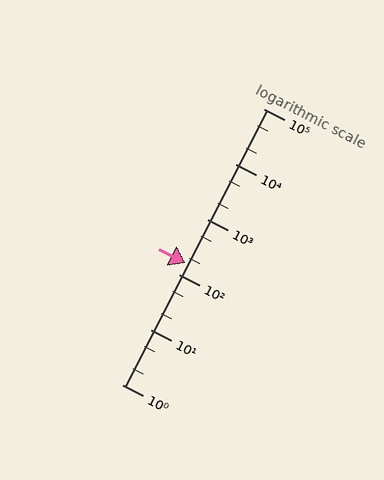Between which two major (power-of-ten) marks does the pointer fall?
The pointer is between 100 and 1000.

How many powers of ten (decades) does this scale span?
The scale spans 5 decades, from 1 to 100000.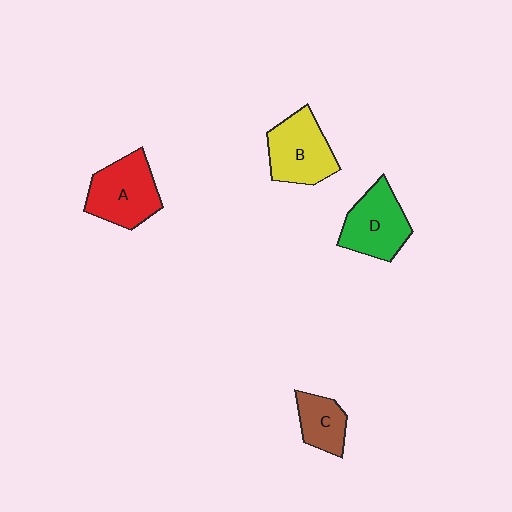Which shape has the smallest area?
Shape C (brown).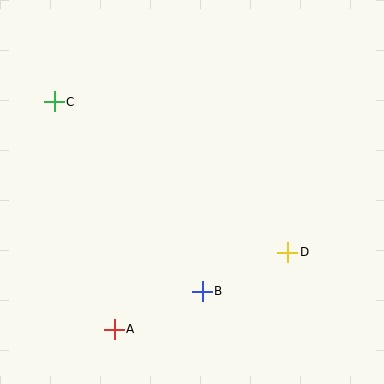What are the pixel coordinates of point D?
Point D is at (288, 252).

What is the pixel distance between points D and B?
The distance between D and B is 94 pixels.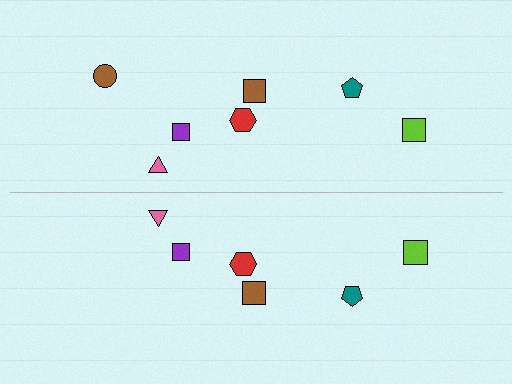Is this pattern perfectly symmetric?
No, the pattern is not perfectly symmetric. A brown circle is missing from the bottom side.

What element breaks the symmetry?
A brown circle is missing from the bottom side.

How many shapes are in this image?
There are 13 shapes in this image.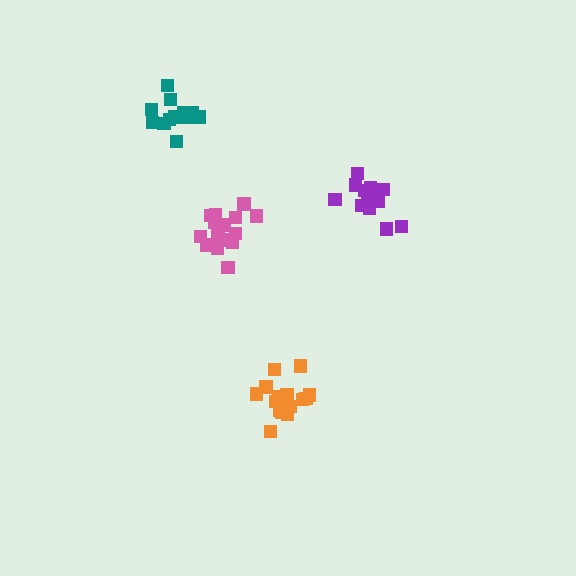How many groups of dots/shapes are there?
There are 4 groups.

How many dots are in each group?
Group 1: 13 dots, Group 2: 14 dots, Group 3: 17 dots, Group 4: 17 dots (61 total).